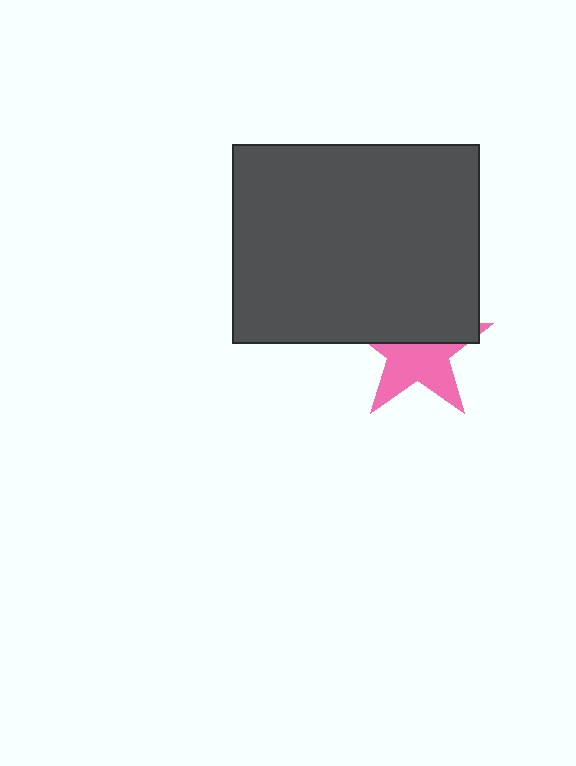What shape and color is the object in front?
The object in front is a dark gray rectangle.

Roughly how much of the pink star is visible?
About half of it is visible (roughly 53%).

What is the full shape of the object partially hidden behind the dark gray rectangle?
The partially hidden object is a pink star.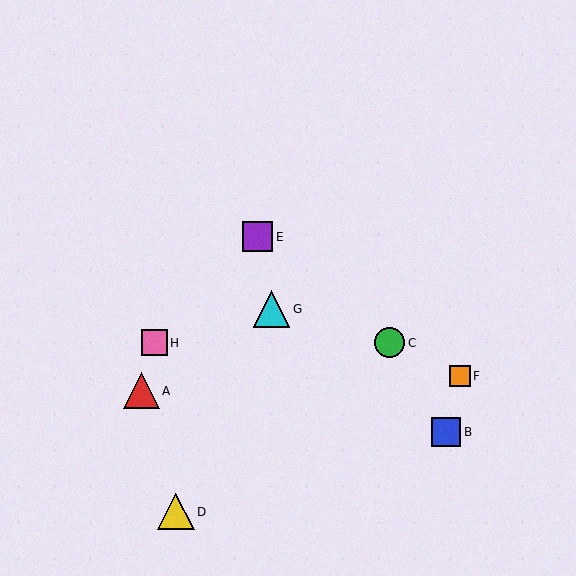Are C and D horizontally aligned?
No, C is at y≈343 and D is at y≈512.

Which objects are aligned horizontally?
Objects C, H are aligned horizontally.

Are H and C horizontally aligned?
Yes, both are at y≈343.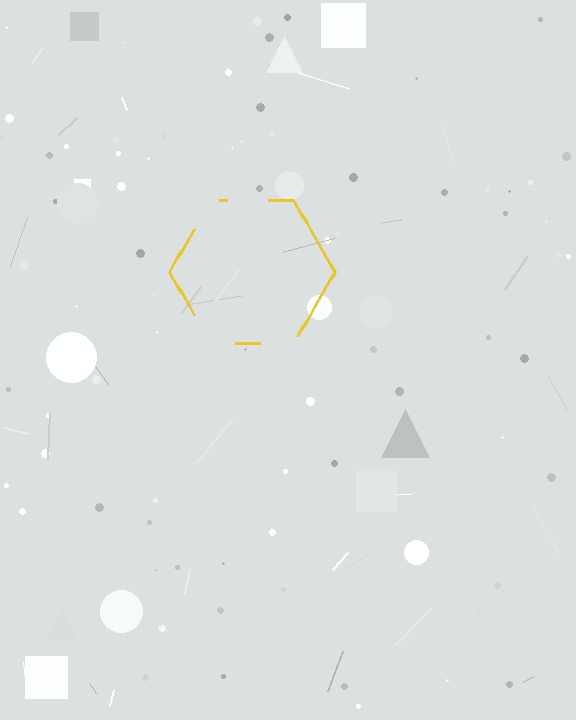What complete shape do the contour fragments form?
The contour fragments form a hexagon.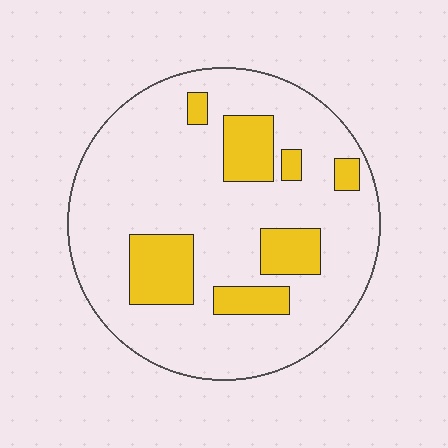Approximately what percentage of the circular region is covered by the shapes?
Approximately 20%.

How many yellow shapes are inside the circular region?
7.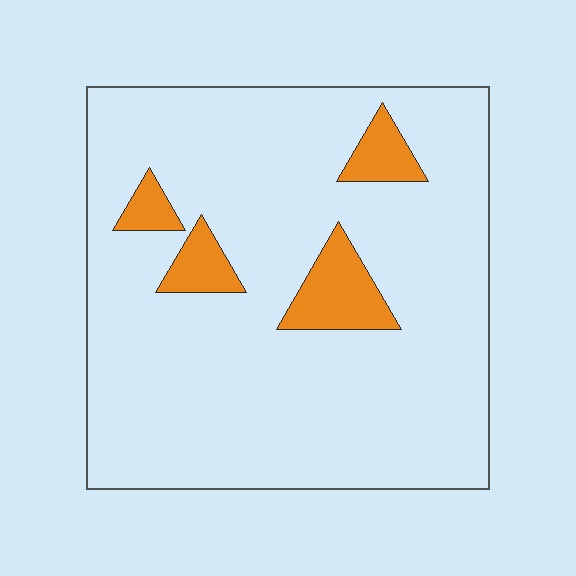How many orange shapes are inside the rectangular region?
4.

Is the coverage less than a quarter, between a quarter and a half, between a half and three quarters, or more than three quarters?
Less than a quarter.